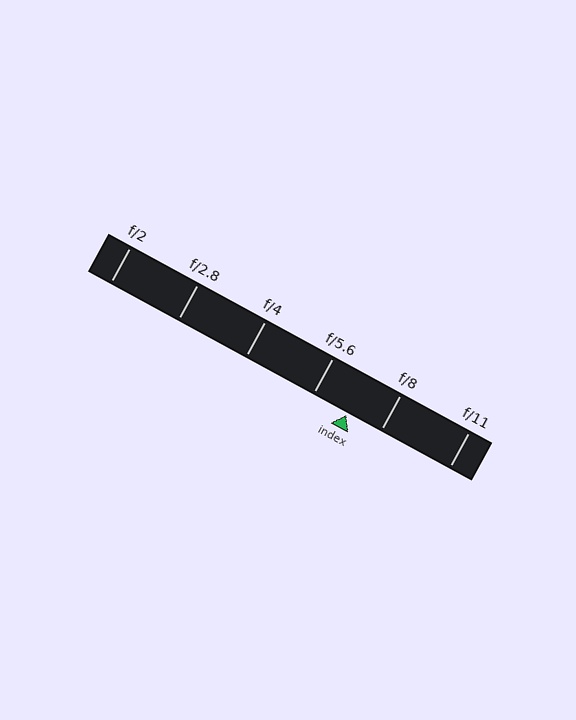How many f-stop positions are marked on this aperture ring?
There are 6 f-stop positions marked.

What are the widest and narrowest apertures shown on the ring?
The widest aperture shown is f/2 and the narrowest is f/11.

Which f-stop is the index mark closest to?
The index mark is closest to f/8.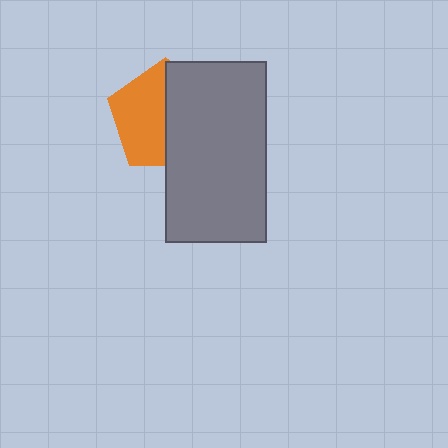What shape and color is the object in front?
The object in front is a gray rectangle.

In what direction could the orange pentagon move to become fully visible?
The orange pentagon could move left. That would shift it out from behind the gray rectangle entirely.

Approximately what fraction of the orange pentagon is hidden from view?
Roughly 49% of the orange pentagon is hidden behind the gray rectangle.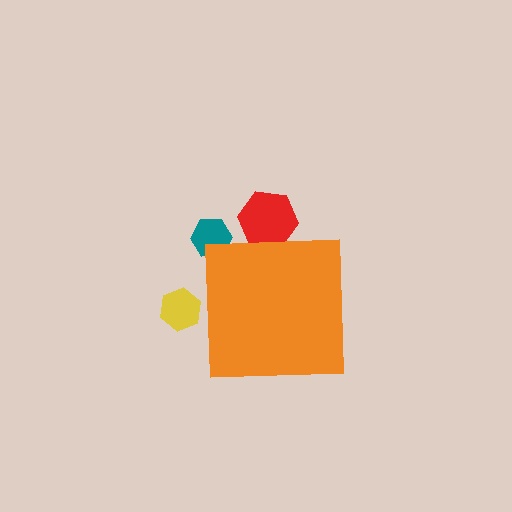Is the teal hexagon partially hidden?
Yes, the teal hexagon is partially hidden behind the orange square.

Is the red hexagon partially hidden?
Yes, the red hexagon is partially hidden behind the orange square.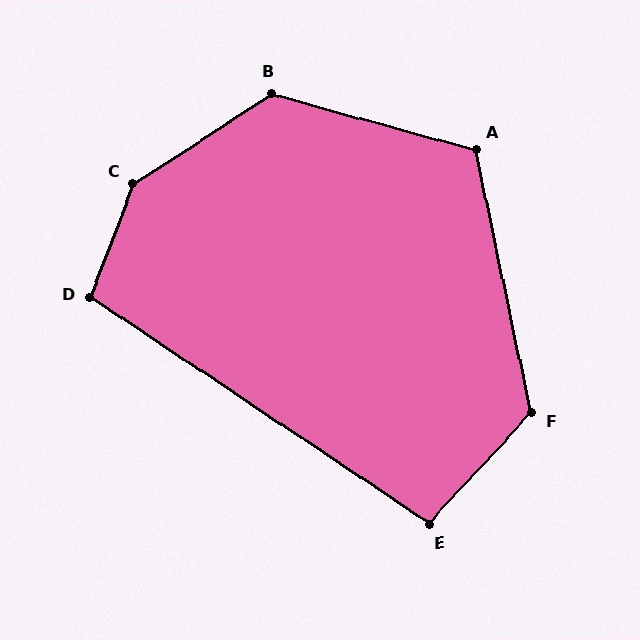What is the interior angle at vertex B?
Approximately 132 degrees (obtuse).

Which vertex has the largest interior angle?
C, at approximately 144 degrees.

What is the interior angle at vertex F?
Approximately 125 degrees (obtuse).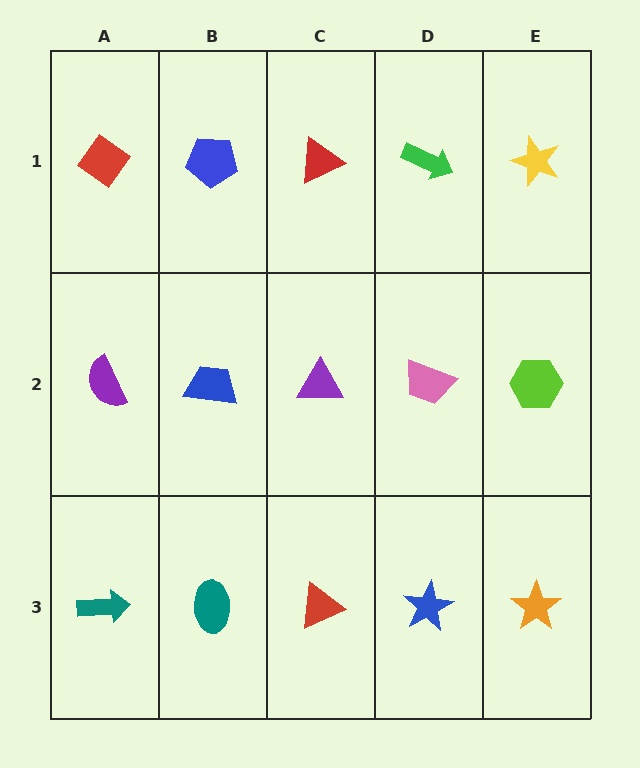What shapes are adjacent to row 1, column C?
A purple triangle (row 2, column C), a blue pentagon (row 1, column B), a green arrow (row 1, column D).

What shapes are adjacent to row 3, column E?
A lime hexagon (row 2, column E), a blue star (row 3, column D).